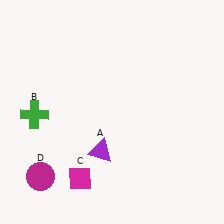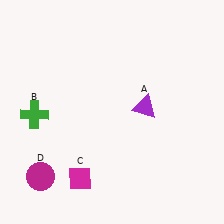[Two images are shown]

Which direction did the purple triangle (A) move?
The purple triangle (A) moved right.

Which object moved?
The purple triangle (A) moved right.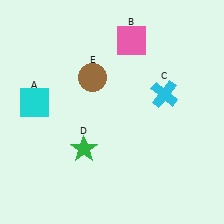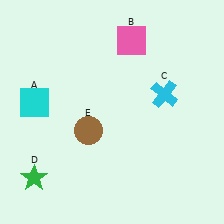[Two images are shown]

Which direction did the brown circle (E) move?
The brown circle (E) moved down.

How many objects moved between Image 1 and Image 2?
2 objects moved between the two images.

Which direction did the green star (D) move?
The green star (D) moved left.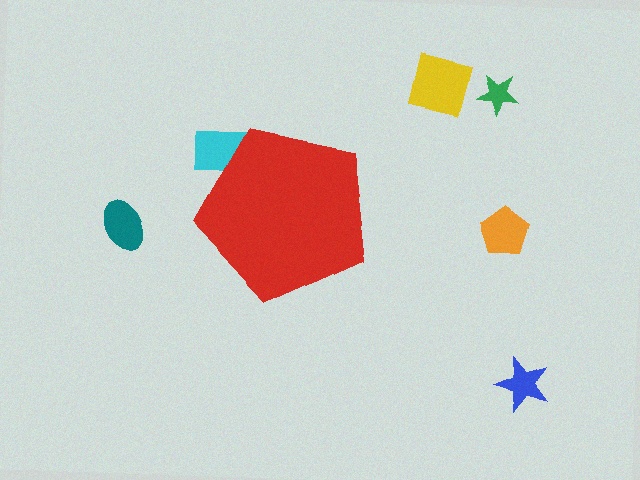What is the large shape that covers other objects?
A red pentagon.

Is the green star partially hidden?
No, the green star is fully visible.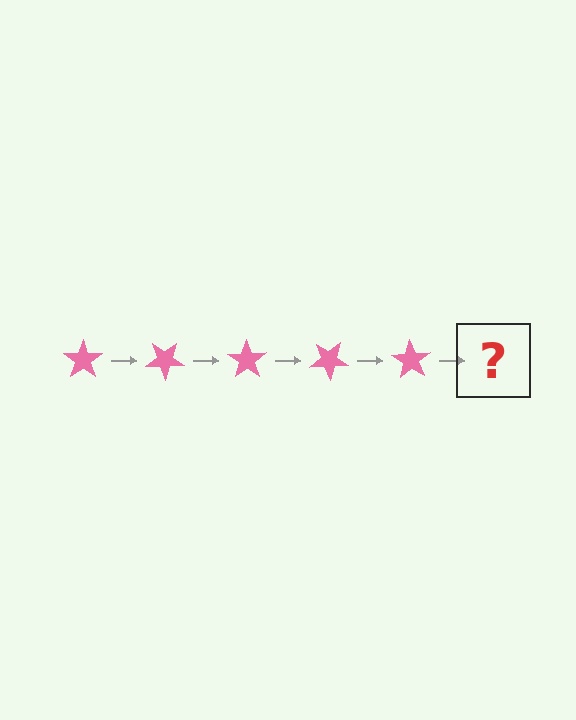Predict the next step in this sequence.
The next step is a pink star rotated 175 degrees.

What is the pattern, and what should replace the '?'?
The pattern is that the star rotates 35 degrees each step. The '?' should be a pink star rotated 175 degrees.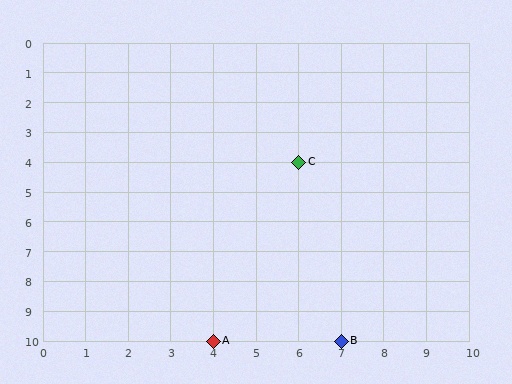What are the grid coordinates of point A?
Point A is at grid coordinates (4, 10).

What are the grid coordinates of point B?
Point B is at grid coordinates (7, 10).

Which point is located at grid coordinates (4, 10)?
Point A is at (4, 10).